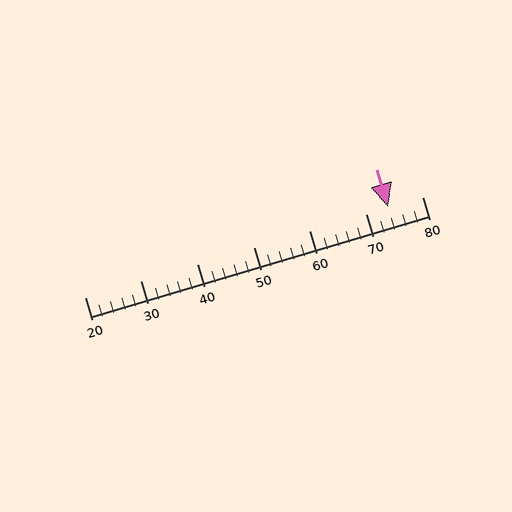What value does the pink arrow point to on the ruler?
The pink arrow points to approximately 74.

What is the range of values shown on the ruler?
The ruler shows values from 20 to 80.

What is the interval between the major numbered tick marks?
The major tick marks are spaced 10 units apart.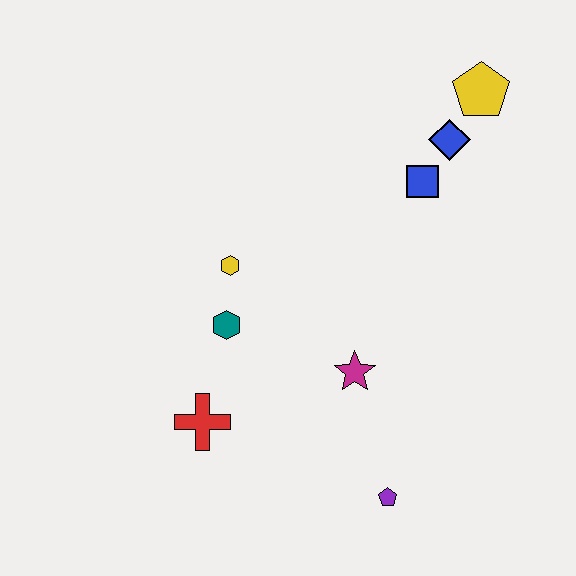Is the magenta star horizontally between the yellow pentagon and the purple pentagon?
No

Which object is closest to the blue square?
The blue diamond is closest to the blue square.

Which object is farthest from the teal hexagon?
The yellow pentagon is farthest from the teal hexagon.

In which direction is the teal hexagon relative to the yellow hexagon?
The teal hexagon is below the yellow hexagon.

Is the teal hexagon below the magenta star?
No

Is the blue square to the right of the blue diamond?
No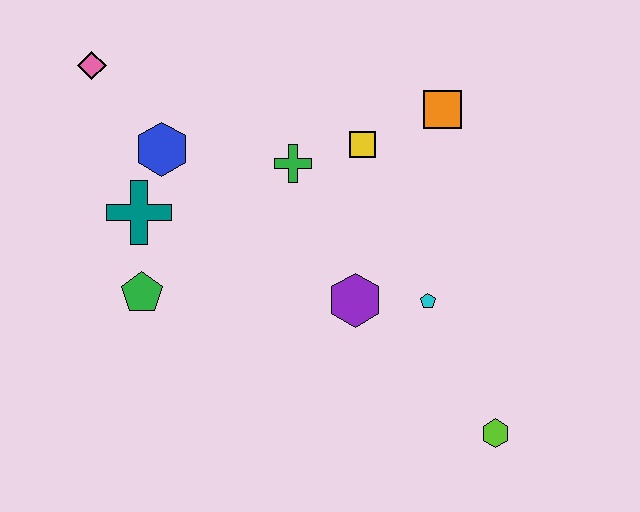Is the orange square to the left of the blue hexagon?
No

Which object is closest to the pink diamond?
The blue hexagon is closest to the pink diamond.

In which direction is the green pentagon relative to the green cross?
The green pentagon is to the left of the green cross.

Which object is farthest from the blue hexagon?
The lime hexagon is farthest from the blue hexagon.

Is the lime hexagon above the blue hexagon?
No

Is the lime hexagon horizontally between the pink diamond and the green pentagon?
No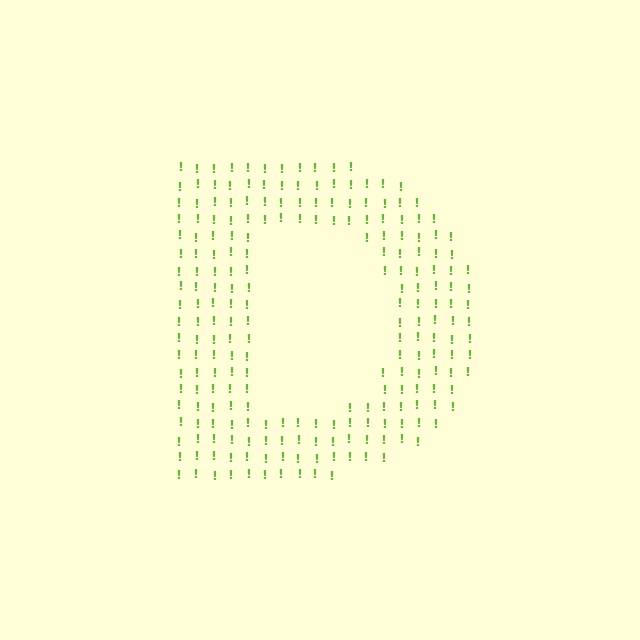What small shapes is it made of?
It is made of small exclamation marks.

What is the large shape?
The large shape is the letter D.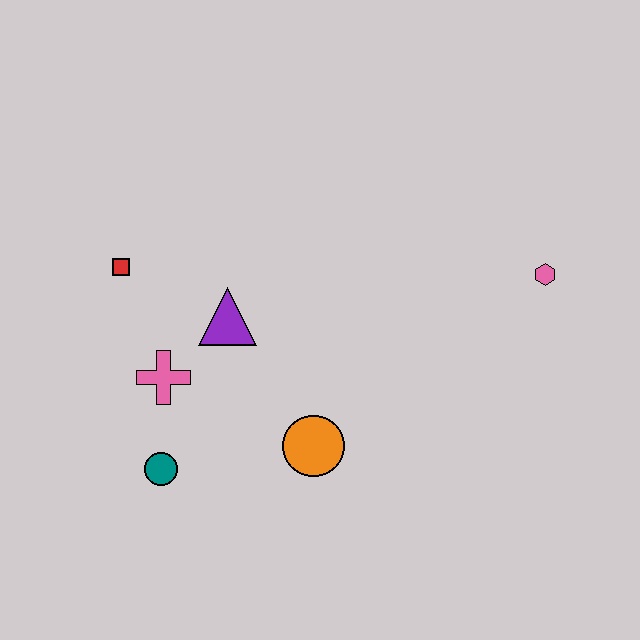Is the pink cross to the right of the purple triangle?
No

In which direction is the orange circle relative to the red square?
The orange circle is to the right of the red square.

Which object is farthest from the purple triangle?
The pink hexagon is farthest from the purple triangle.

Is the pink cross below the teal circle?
No